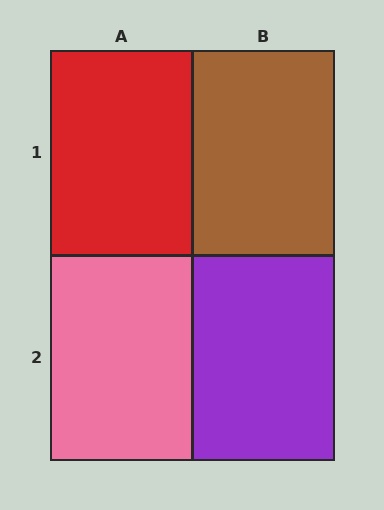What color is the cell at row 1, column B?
Brown.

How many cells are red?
1 cell is red.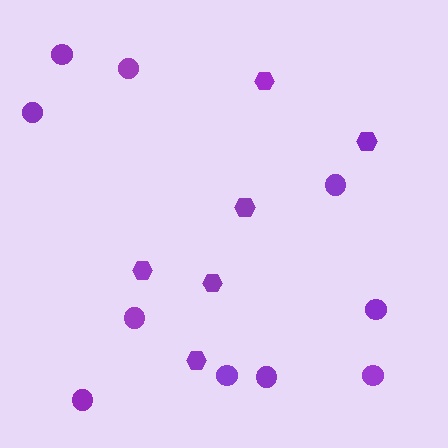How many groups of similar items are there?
There are 2 groups: one group of hexagons (6) and one group of circles (10).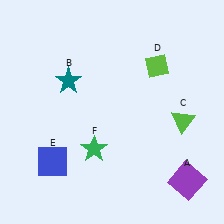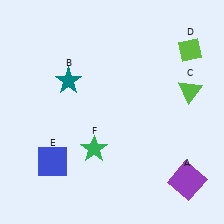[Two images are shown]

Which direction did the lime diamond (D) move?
The lime diamond (D) moved right.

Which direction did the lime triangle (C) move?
The lime triangle (C) moved up.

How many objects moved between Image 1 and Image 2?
2 objects moved between the two images.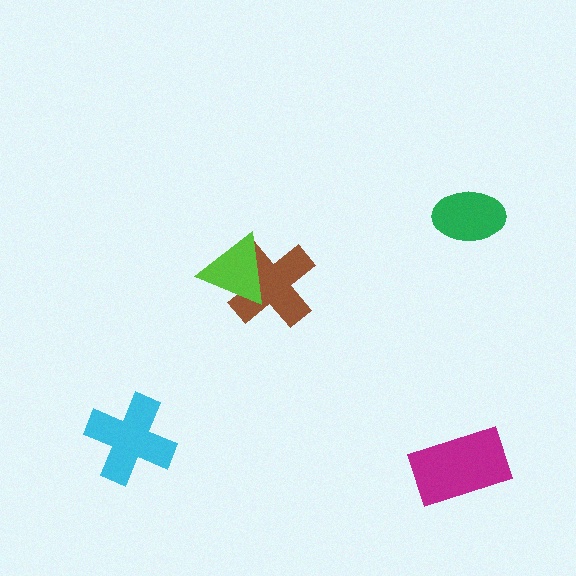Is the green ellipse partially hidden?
No, no other shape covers it.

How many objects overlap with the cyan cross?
0 objects overlap with the cyan cross.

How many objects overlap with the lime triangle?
1 object overlaps with the lime triangle.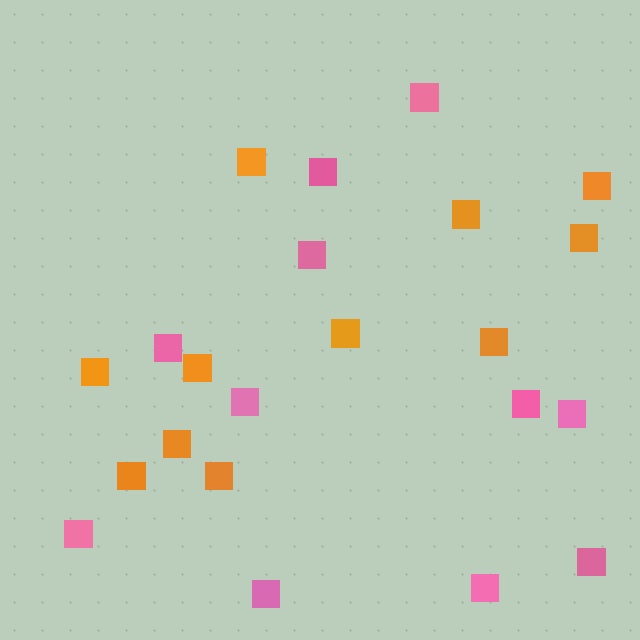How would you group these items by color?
There are 2 groups: one group of orange squares (11) and one group of pink squares (11).